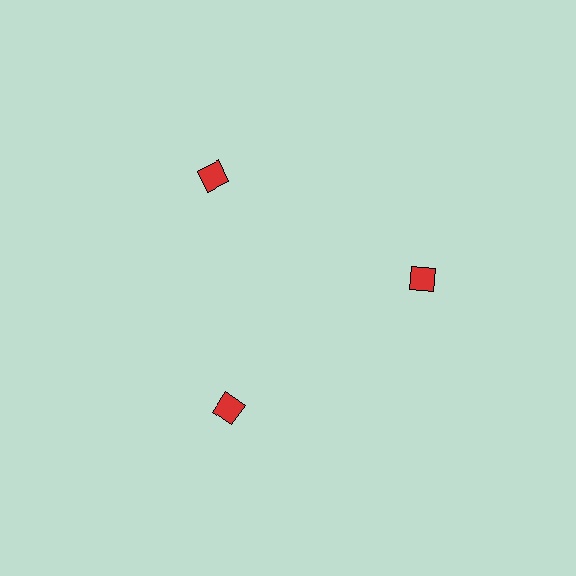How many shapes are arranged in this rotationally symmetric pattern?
There are 3 shapes, arranged in 3 groups of 1.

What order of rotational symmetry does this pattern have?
This pattern has 3-fold rotational symmetry.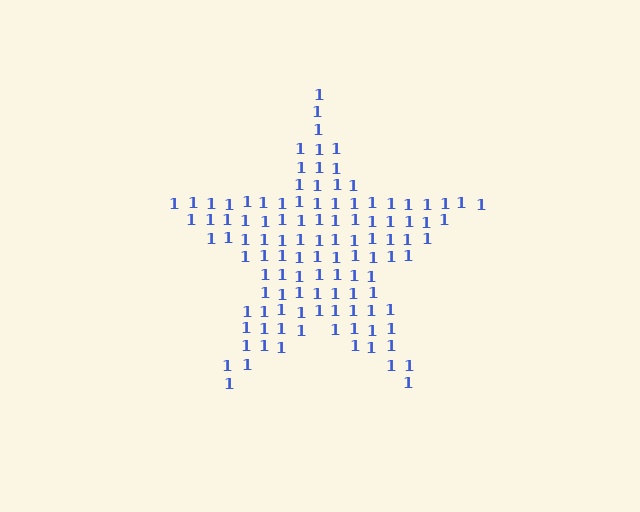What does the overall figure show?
The overall figure shows a star.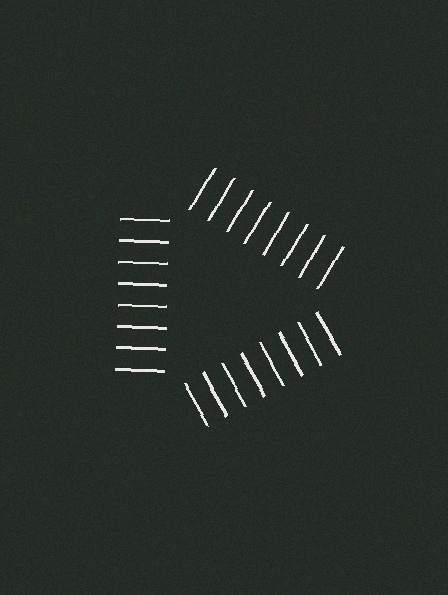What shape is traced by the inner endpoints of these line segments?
An illusory triangle — the line segments terminate on its edges but no continuous stroke is drawn.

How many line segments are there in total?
24 — 8 along each of the 3 edges.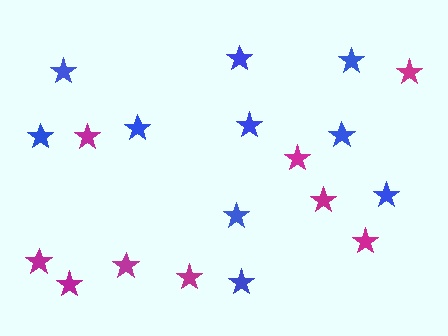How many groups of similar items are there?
There are 2 groups: one group of magenta stars (9) and one group of blue stars (10).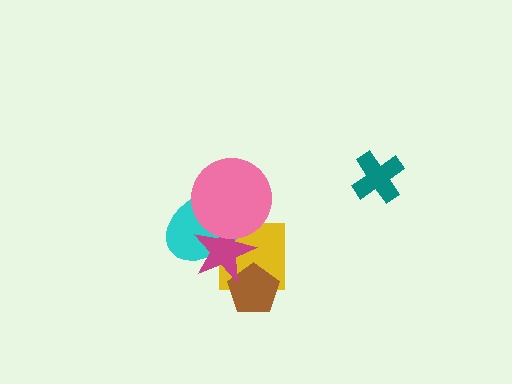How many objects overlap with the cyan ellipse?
3 objects overlap with the cyan ellipse.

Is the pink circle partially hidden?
No, no other shape covers it.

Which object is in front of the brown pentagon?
The magenta star is in front of the brown pentagon.